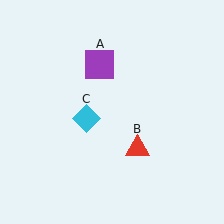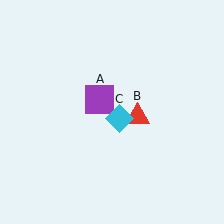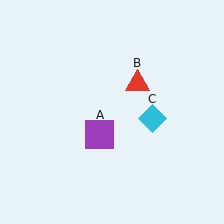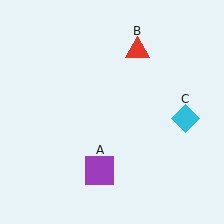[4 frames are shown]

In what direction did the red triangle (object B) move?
The red triangle (object B) moved up.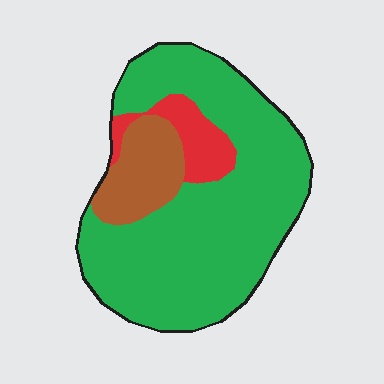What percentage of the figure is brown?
Brown takes up less than a sixth of the figure.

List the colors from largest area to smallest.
From largest to smallest: green, brown, red.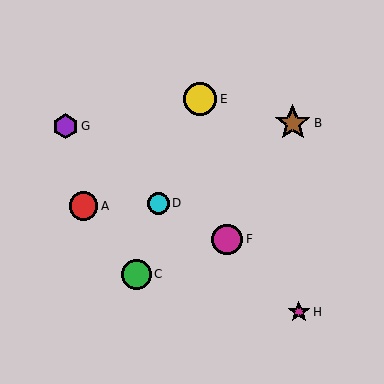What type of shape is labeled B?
Shape B is a brown star.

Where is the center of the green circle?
The center of the green circle is at (136, 274).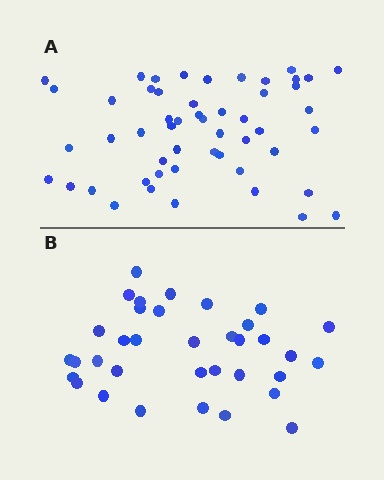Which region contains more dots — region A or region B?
Region A (the top region) has more dots.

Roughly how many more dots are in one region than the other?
Region A has approximately 15 more dots than region B.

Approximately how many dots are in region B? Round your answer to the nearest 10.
About 40 dots. (The exact count is 35, which rounds to 40.)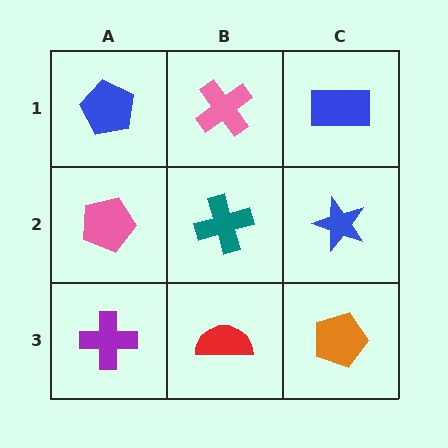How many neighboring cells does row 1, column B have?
3.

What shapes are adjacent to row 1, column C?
A blue star (row 2, column C), a pink cross (row 1, column B).